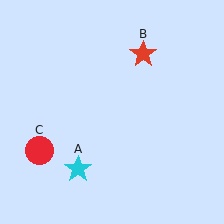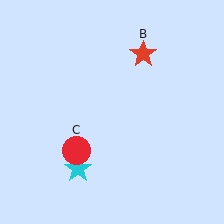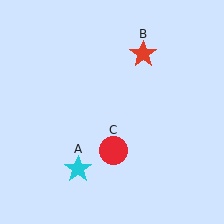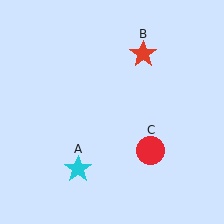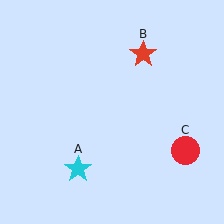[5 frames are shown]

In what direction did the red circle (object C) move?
The red circle (object C) moved right.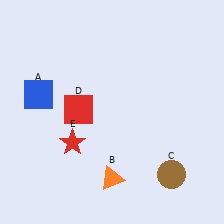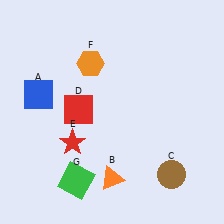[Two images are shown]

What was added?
An orange hexagon (F), a green square (G) were added in Image 2.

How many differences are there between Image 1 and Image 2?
There are 2 differences between the two images.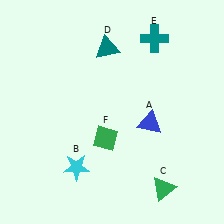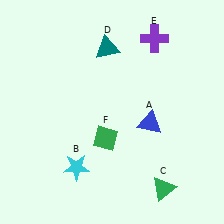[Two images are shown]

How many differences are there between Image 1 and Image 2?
There is 1 difference between the two images.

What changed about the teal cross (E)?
In Image 1, E is teal. In Image 2, it changed to purple.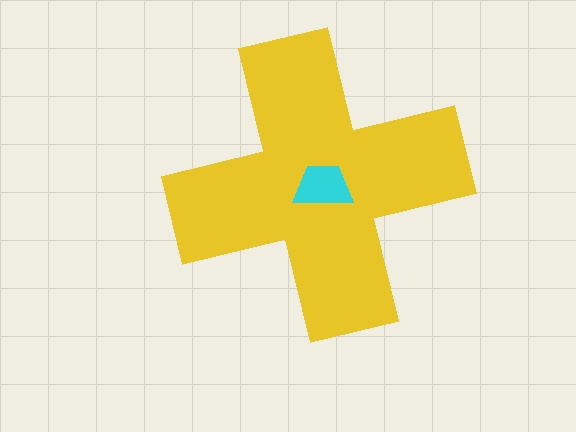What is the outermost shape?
The yellow cross.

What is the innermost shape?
The cyan trapezoid.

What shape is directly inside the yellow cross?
The cyan trapezoid.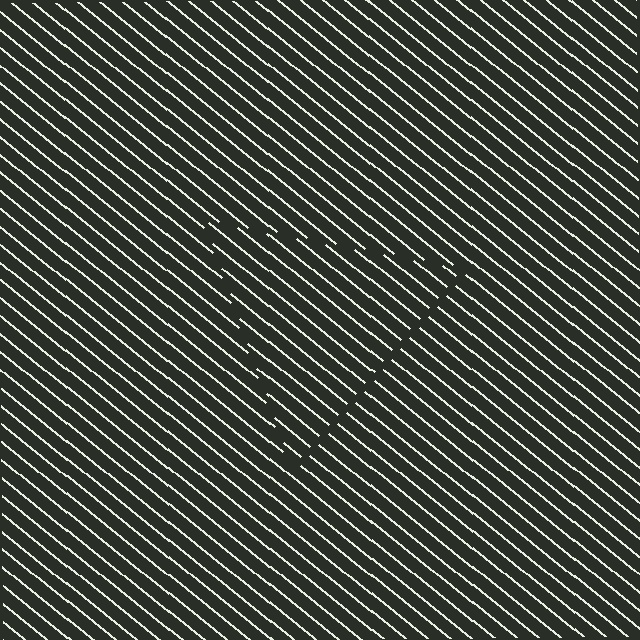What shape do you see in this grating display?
An illusory triangle. The interior of the shape contains the same grating, shifted by half a period — the contour is defined by the phase discontinuity where line-ends from the inner and outer gratings abut.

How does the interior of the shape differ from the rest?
The interior of the shape contains the same grating, shifted by half a period — the contour is defined by the phase discontinuity where line-ends from the inner and outer gratings abut.